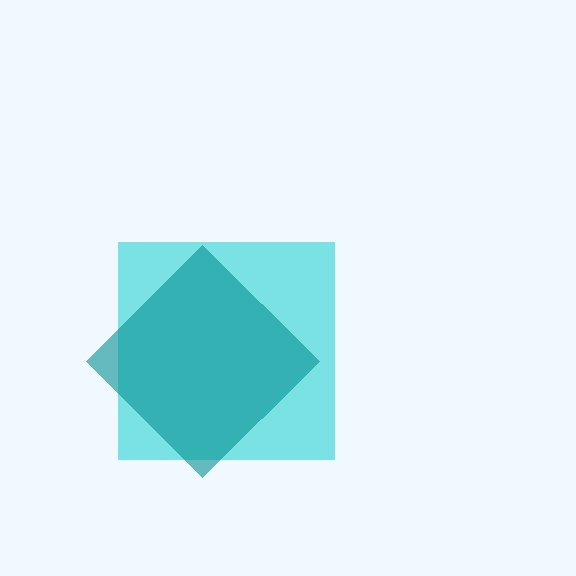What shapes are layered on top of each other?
The layered shapes are: a cyan square, a teal diamond.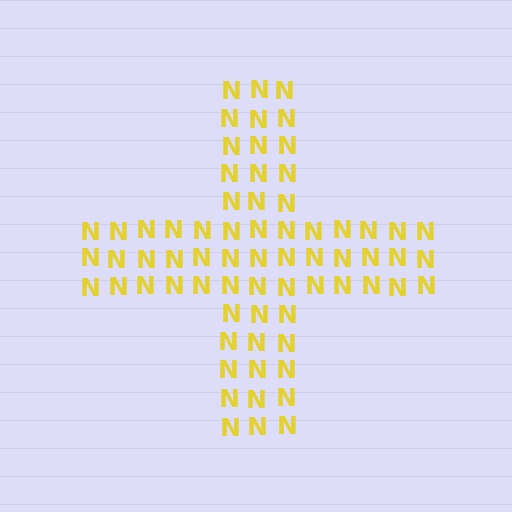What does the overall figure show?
The overall figure shows a cross.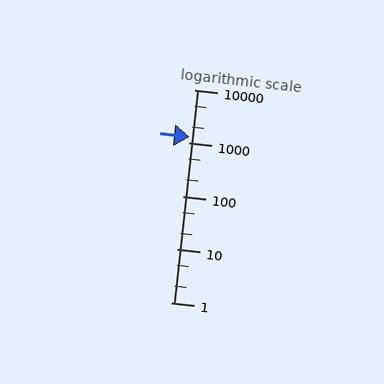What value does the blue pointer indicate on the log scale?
The pointer indicates approximately 1300.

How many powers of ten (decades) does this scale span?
The scale spans 4 decades, from 1 to 10000.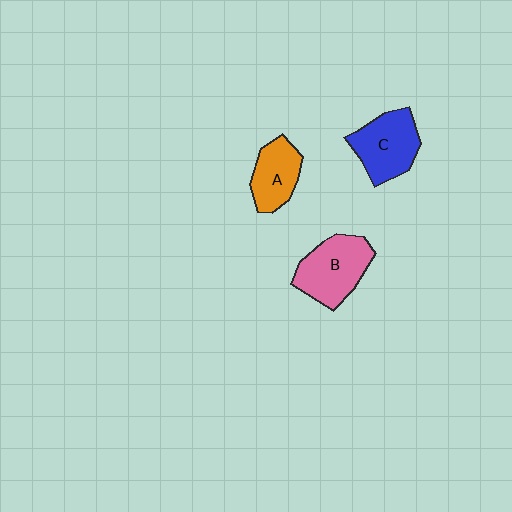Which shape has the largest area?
Shape B (pink).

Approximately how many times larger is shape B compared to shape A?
Approximately 1.4 times.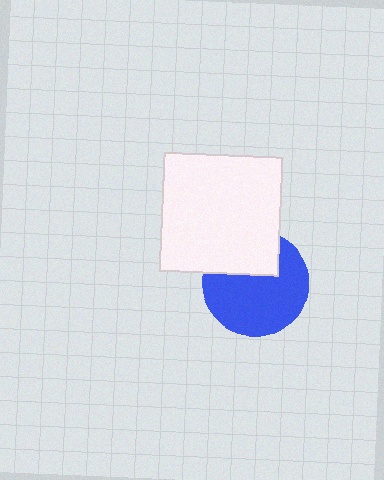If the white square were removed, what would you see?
You would see the complete blue circle.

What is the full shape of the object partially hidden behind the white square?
The partially hidden object is a blue circle.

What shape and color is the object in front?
The object in front is a white square.